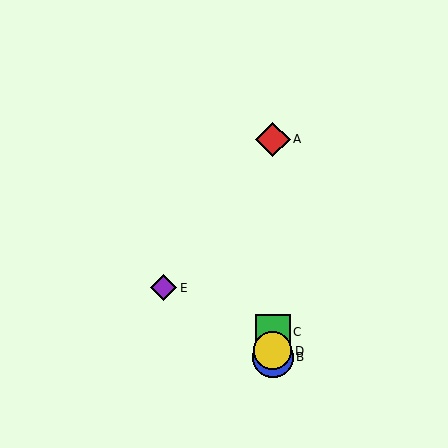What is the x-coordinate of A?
Object A is at x≈273.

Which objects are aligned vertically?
Objects A, B, C, D are aligned vertically.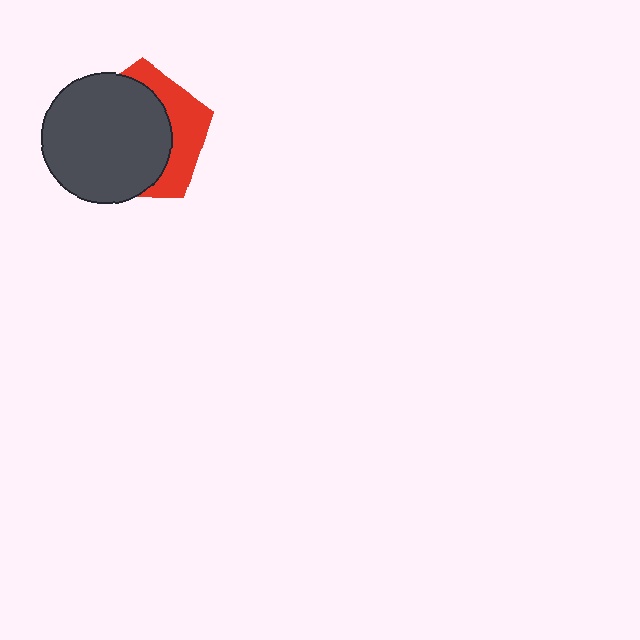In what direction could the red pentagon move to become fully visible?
The red pentagon could move right. That would shift it out from behind the dark gray circle entirely.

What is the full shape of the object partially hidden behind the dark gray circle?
The partially hidden object is a red pentagon.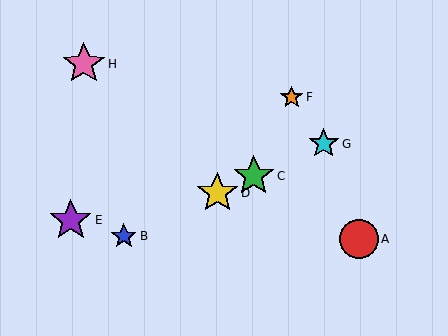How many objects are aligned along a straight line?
4 objects (B, C, D, G) are aligned along a straight line.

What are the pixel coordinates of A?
Object A is at (359, 239).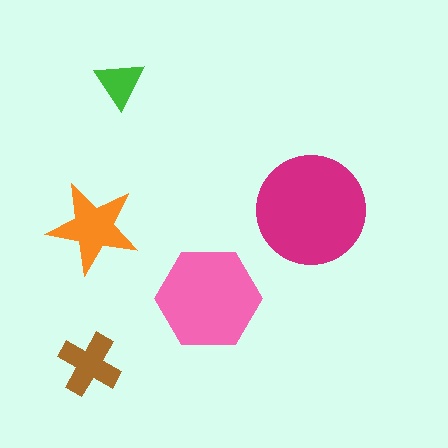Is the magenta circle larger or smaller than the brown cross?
Larger.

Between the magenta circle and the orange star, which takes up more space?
The magenta circle.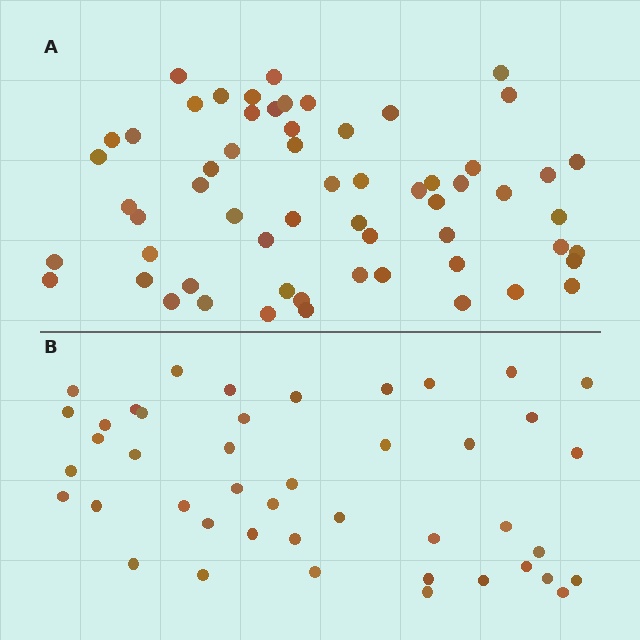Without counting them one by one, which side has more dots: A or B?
Region A (the top region) has more dots.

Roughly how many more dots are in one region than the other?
Region A has approximately 15 more dots than region B.